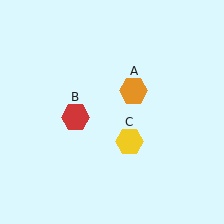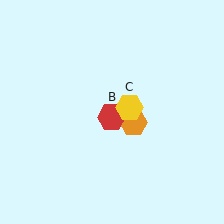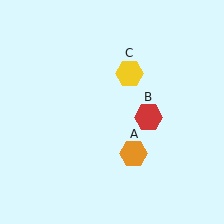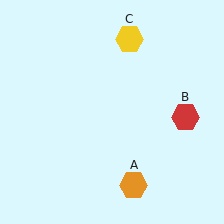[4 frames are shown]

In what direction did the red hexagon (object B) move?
The red hexagon (object B) moved right.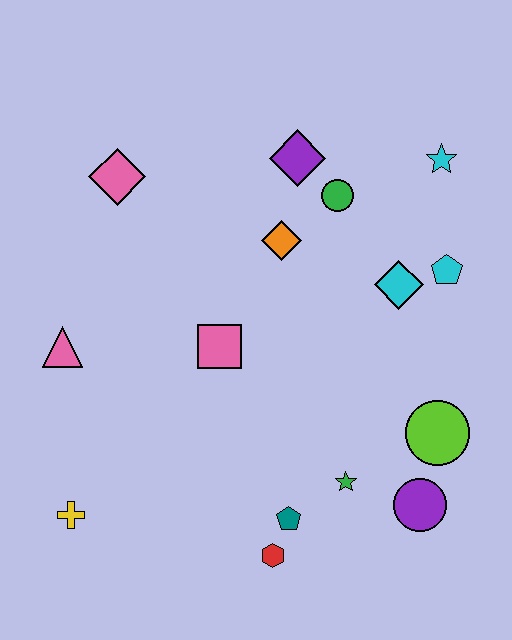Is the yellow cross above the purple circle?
No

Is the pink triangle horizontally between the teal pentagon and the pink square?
No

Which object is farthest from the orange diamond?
The yellow cross is farthest from the orange diamond.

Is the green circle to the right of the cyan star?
No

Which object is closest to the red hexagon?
The teal pentagon is closest to the red hexagon.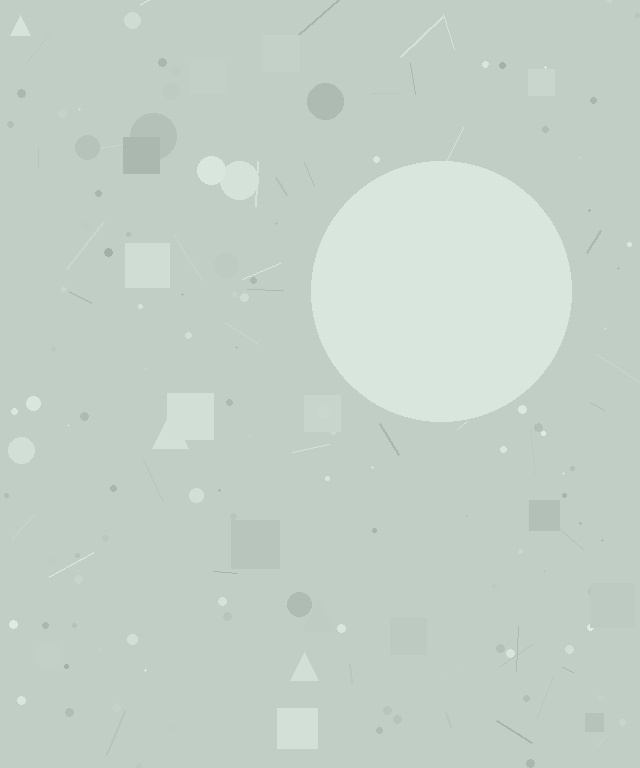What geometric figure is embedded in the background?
A circle is embedded in the background.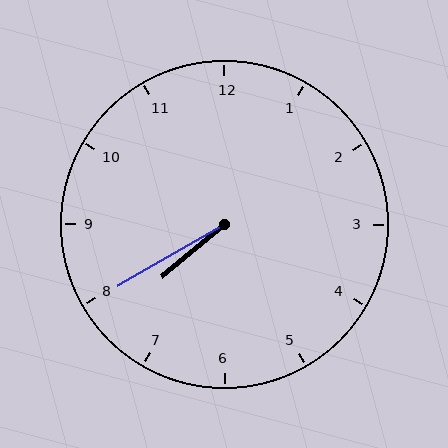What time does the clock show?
7:40.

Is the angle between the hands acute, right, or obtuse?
It is acute.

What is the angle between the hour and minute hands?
Approximately 10 degrees.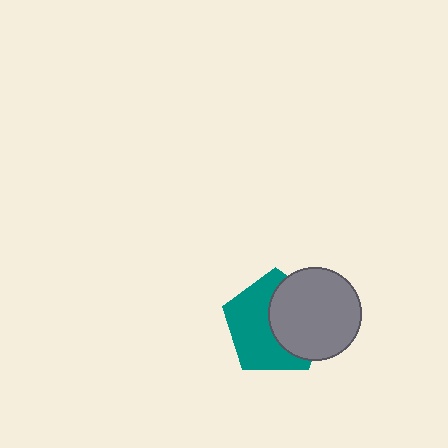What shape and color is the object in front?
The object in front is a gray circle.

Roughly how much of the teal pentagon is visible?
About half of it is visible (roughly 55%).